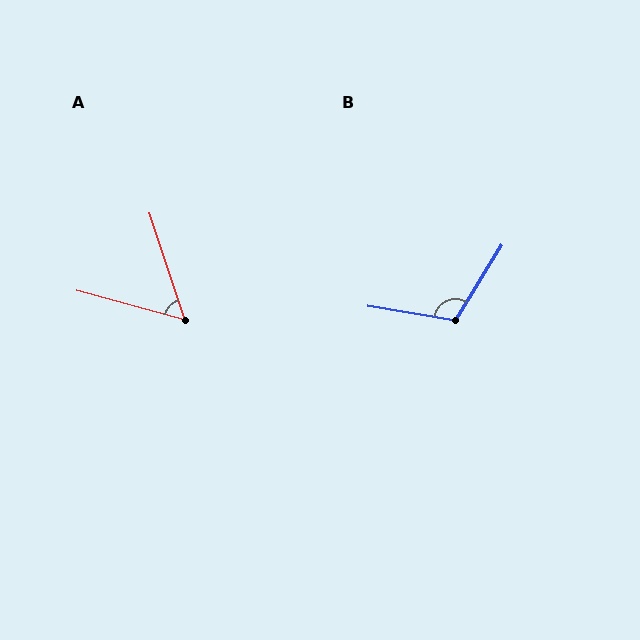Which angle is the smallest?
A, at approximately 56 degrees.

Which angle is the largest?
B, at approximately 112 degrees.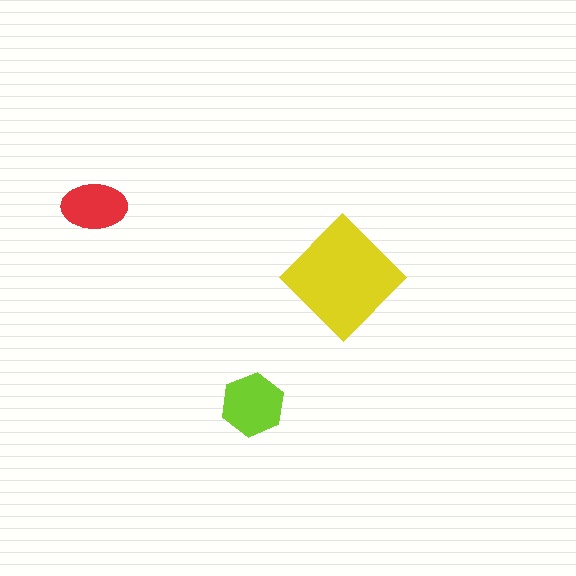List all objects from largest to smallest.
The yellow diamond, the lime hexagon, the red ellipse.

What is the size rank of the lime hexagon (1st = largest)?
2nd.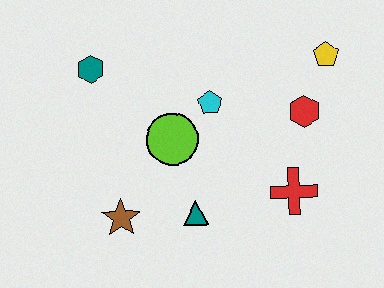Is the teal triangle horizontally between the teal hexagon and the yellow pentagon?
Yes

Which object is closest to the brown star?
The teal triangle is closest to the brown star.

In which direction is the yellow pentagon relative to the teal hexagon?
The yellow pentagon is to the right of the teal hexagon.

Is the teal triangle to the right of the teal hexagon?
Yes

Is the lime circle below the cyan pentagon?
Yes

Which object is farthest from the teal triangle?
The yellow pentagon is farthest from the teal triangle.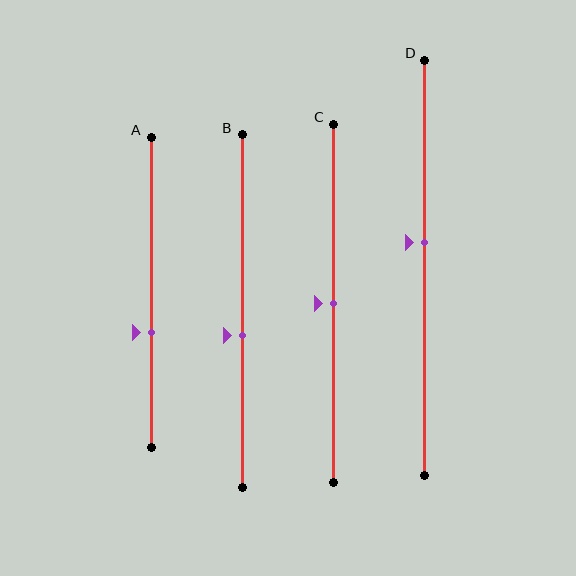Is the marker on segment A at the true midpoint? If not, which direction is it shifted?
No, the marker on segment A is shifted downward by about 13% of the segment length.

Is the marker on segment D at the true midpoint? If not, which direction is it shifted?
No, the marker on segment D is shifted upward by about 6% of the segment length.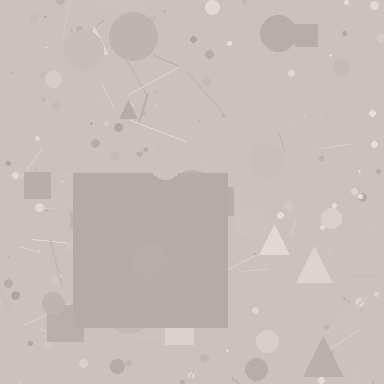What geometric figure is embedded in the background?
A square is embedded in the background.